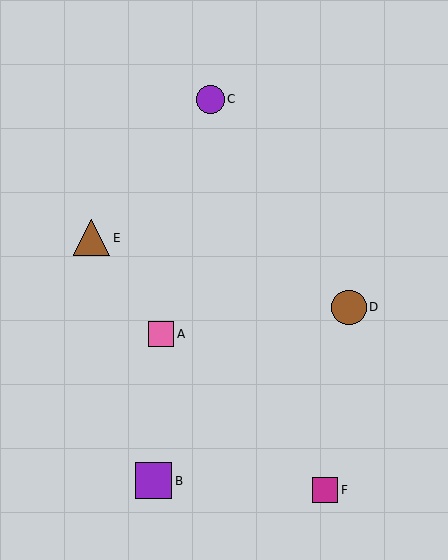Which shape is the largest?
The purple square (labeled B) is the largest.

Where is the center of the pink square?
The center of the pink square is at (161, 334).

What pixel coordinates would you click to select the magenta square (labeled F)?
Click at (325, 490) to select the magenta square F.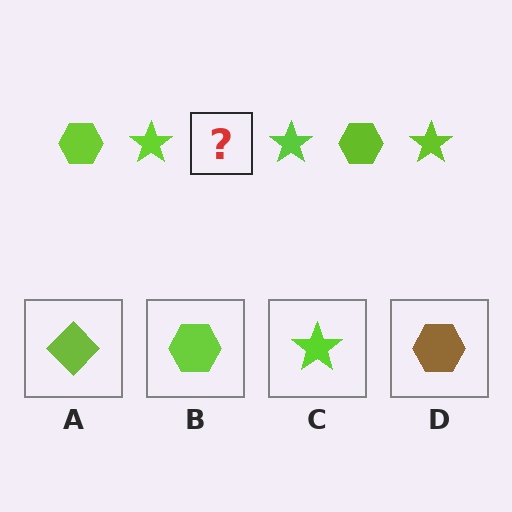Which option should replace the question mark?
Option B.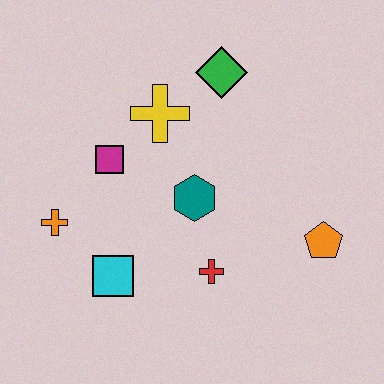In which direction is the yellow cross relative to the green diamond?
The yellow cross is to the left of the green diamond.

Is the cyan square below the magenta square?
Yes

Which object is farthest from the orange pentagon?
The orange cross is farthest from the orange pentagon.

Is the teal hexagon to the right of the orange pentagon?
No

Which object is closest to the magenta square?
The yellow cross is closest to the magenta square.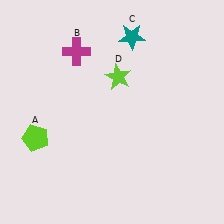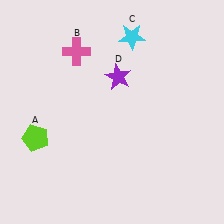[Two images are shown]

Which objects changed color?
B changed from magenta to pink. C changed from teal to cyan. D changed from lime to purple.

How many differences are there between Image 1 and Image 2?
There are 3 differences between the two images.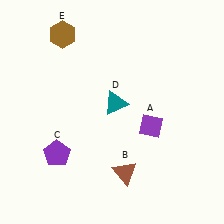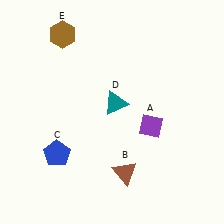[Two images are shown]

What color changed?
The pentagon (C) changed from purple in Image 1 to blue in Image 2.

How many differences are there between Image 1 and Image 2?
There is 1 difference between the two images.